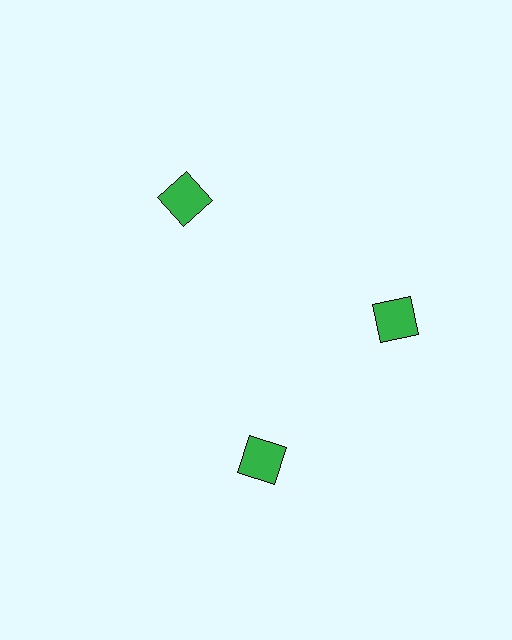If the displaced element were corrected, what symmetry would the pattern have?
It would have 3-fold rotational symmetry — the pattern would map onto itself every 120 degrees.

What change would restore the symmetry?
The symmetry would be restored by rotating it back into even spacing with its neighbors so that all 3 squares sit at equal angles and equal distance from the center.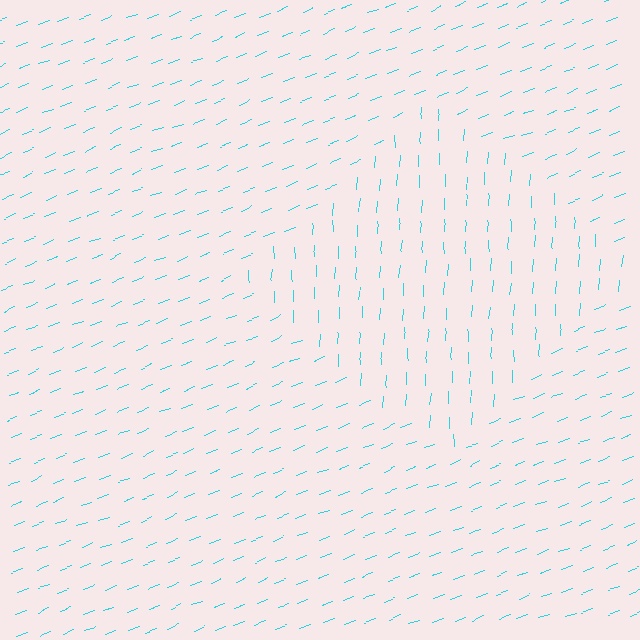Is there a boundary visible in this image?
Yes, there is a texture boundary formed by a change in line orientation.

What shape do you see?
I see a diamond.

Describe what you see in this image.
The image is filled with small cyan line segments. A diamond region in the image has lines oriented differently from the surrounding lines, creating a visible texture boundary.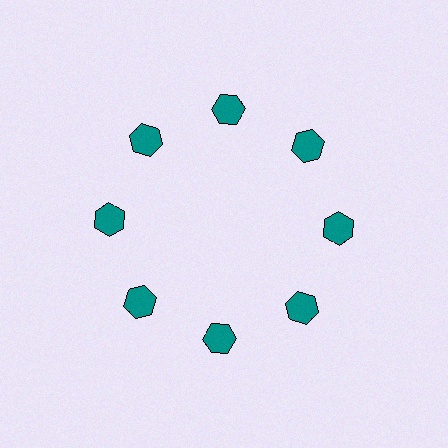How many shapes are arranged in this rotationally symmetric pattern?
There are 8 shapes, arranged in 8 groups of 1.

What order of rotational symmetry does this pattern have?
This pattern has 8-fold rotational symmetry.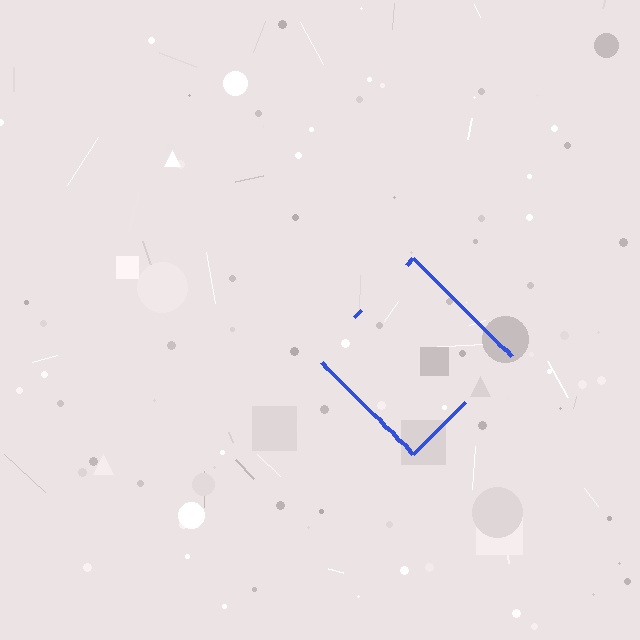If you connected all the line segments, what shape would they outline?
They would outline a diamond.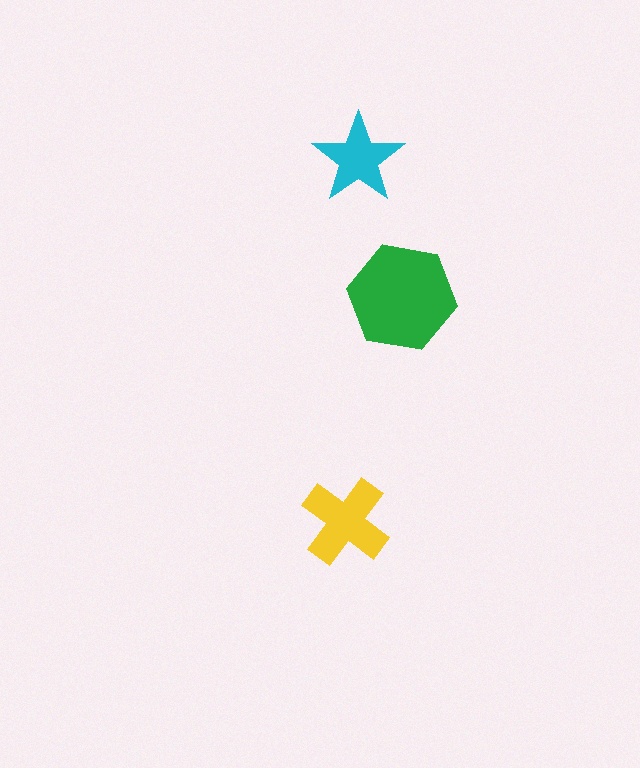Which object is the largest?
The green hexagon.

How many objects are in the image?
There are 3 objects in the image.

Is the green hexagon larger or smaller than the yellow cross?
Larger.